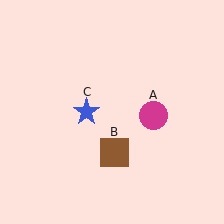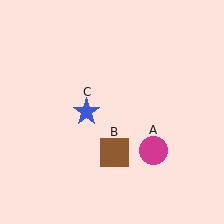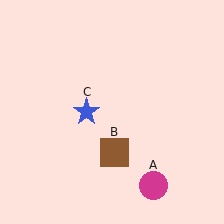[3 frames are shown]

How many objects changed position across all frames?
1 object changed position: magenta circle (object A).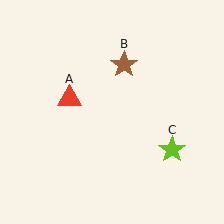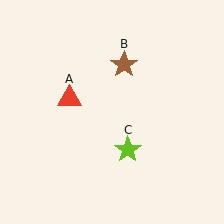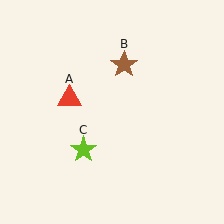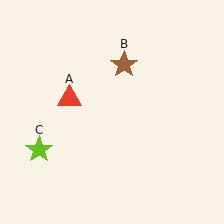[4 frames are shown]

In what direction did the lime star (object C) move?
The lime star (object C) moved left.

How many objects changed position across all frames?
1 object changed position: lime star (object C).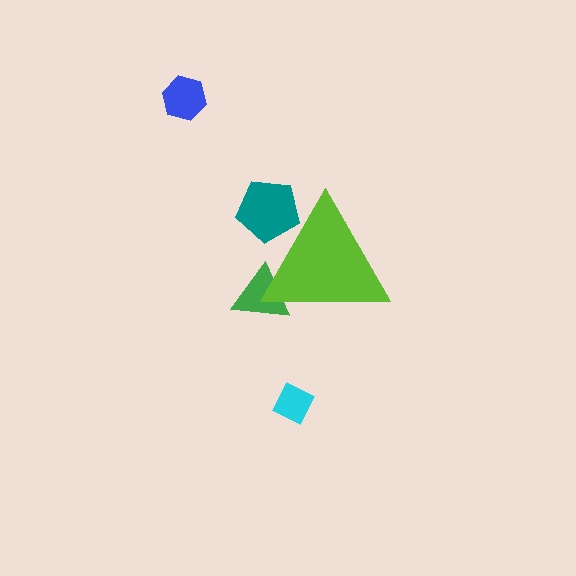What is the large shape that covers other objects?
A lime triangle.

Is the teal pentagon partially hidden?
Yes, the teal pentagon is partially hidden behind the lime triangle.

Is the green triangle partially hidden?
Yes, the green triangle is partially hidden behind the lime triangle.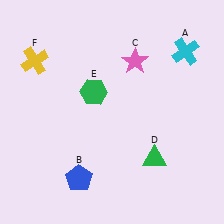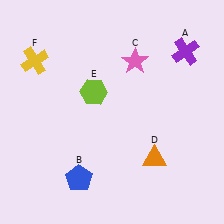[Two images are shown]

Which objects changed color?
A changed from cyan to purple. D changed from green to orange. E changed from green to lime.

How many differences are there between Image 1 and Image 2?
There are 3 differences between the two images.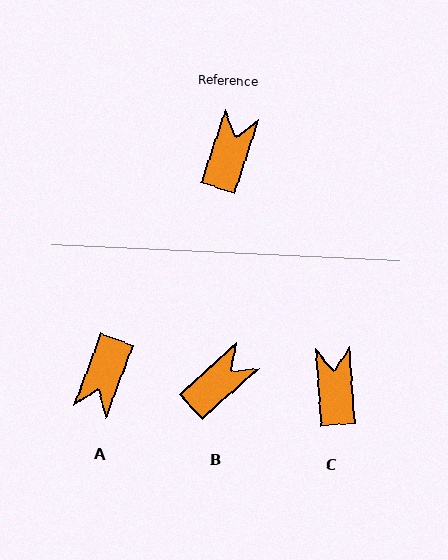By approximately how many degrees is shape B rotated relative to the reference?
Approximately 29 degrees clockwise.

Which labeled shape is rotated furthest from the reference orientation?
A, about 178 degrees away.